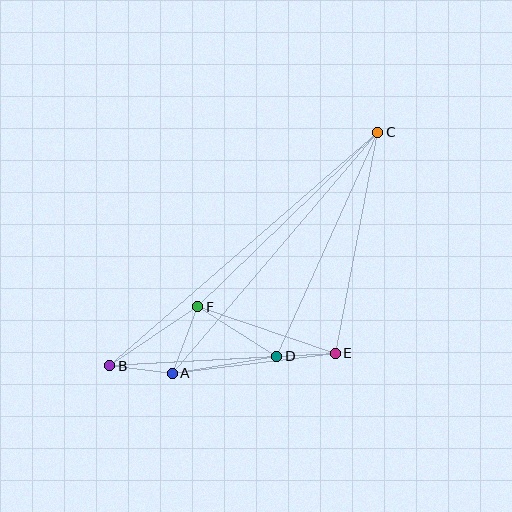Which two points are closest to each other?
Points D and E are closest to each other.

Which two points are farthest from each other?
Points B and C are farthest from each other.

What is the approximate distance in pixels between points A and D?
The distance between A and D is approximately 106 pixels.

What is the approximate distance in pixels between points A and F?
The distance between A and F is approximately 71 pixels.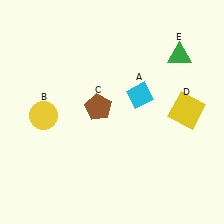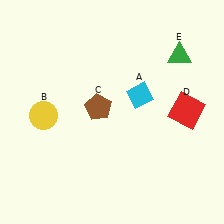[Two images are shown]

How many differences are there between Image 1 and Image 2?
There is 1 difference between the two images.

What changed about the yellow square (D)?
In Image 1, D is yellow. In Image 2, it changed to red.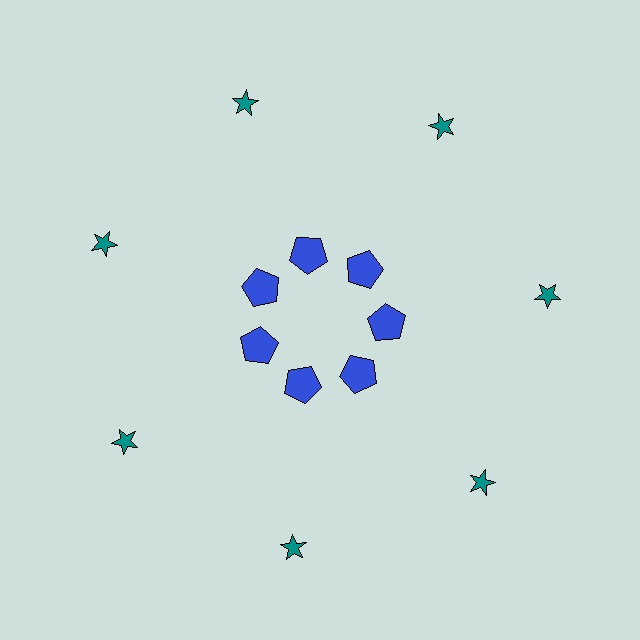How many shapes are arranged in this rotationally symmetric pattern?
There are 14 shapes, arranged in 7 groups of 2.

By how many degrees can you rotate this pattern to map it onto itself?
The pattern maps onto itself every 51 degrees of rotation.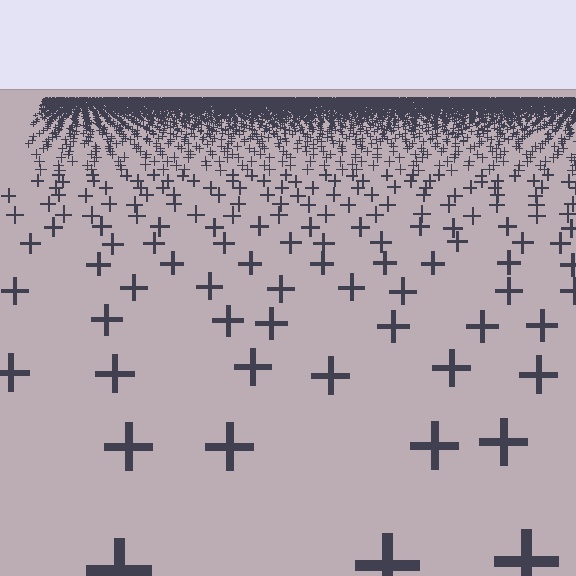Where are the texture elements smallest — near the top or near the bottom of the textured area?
Near the top.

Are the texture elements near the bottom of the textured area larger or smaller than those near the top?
Larger. Near the bottom, elements are closer to the viewer and appear at a bigger on-screen size.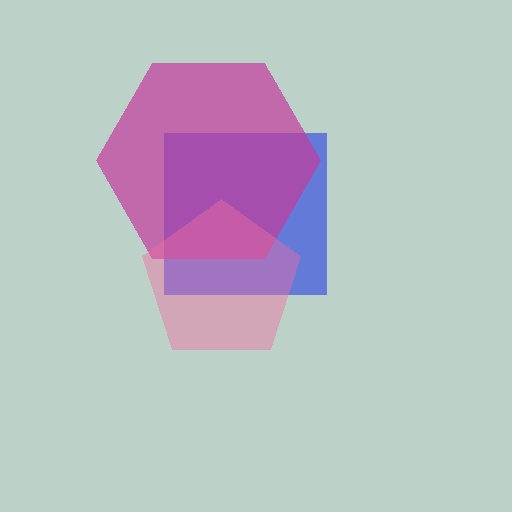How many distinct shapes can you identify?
There are 3 distinct shapes: a blue square, a magenta hexagon, a pink pentagon.